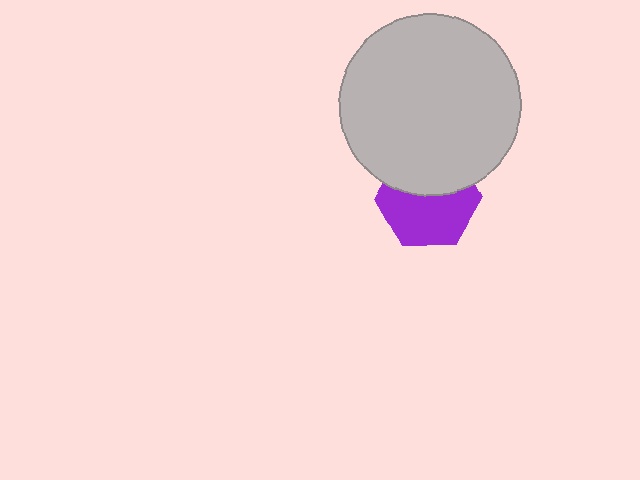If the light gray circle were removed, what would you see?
You would see the complete purple hexagon.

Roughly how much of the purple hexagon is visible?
About half of it is visible (roughly 59%).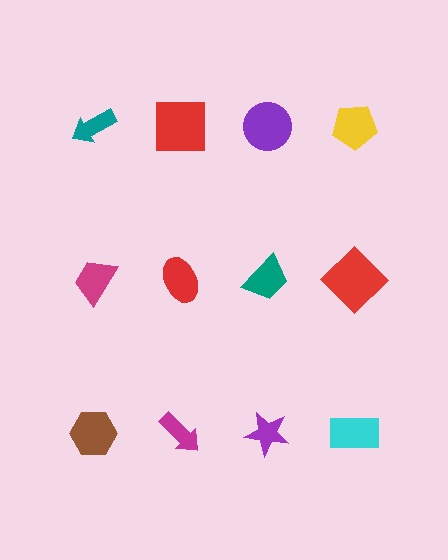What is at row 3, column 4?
A cyan rectangle.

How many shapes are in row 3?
4 shapes.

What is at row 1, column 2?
A red square.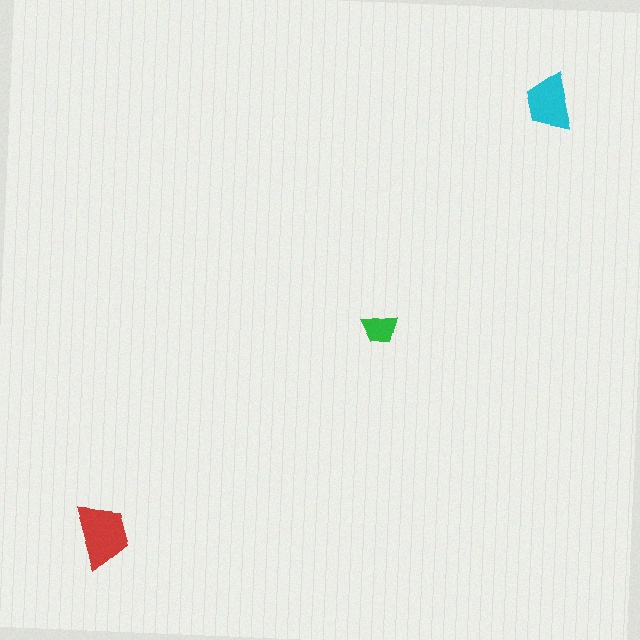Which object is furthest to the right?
The cyan trapezoid is rightmost.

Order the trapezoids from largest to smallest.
the red one, the cyan one, the green one.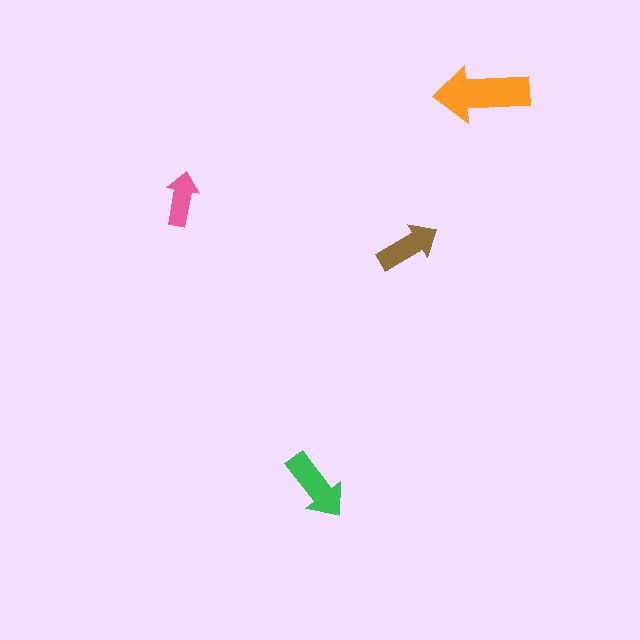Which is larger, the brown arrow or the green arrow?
The green one.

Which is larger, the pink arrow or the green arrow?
The green one.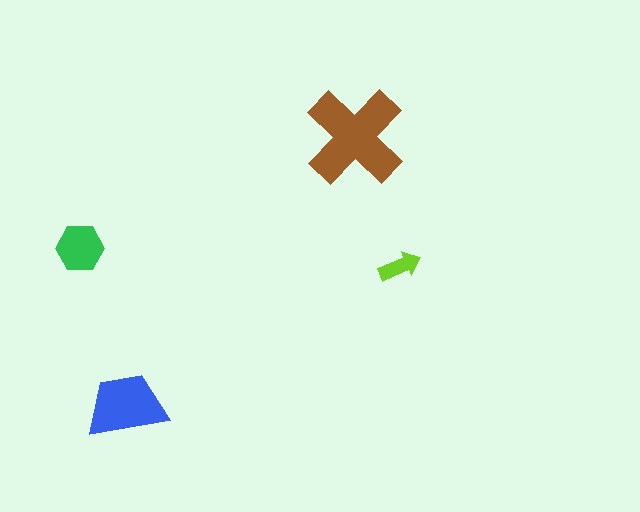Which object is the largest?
The brown cross.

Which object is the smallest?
The lime arrow.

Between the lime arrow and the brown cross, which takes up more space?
The brown cross.